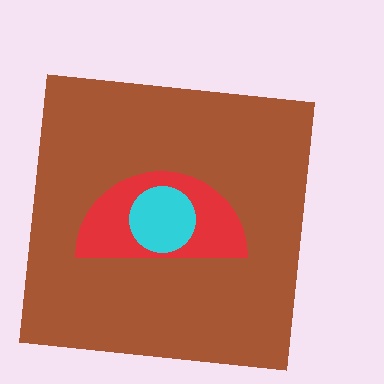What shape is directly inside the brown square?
The red semicircle.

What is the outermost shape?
The brown square.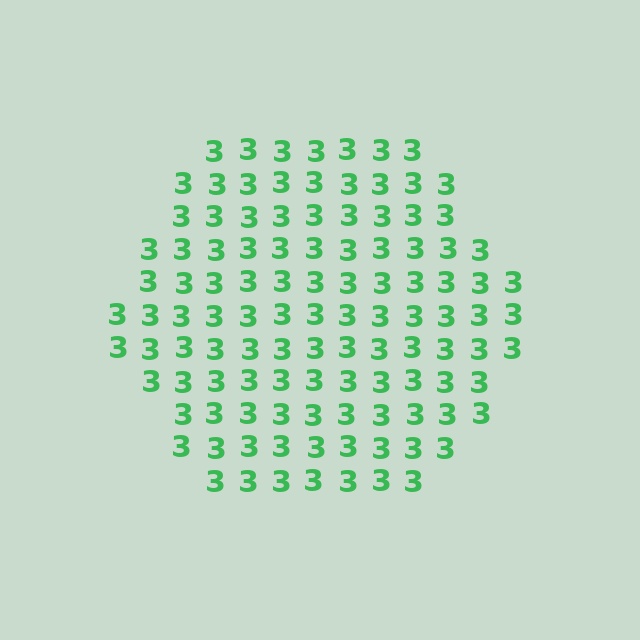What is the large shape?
The large shape is a hexagon.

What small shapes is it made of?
It is made of small digit 3's.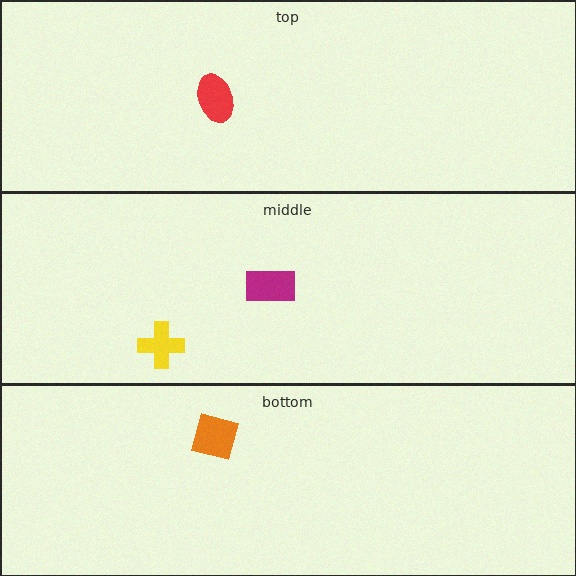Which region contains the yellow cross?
The middle region.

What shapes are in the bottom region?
The orange square.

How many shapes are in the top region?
1.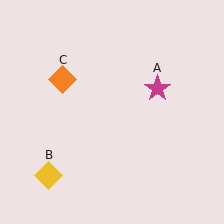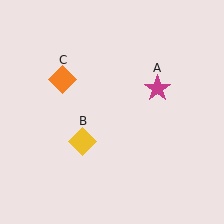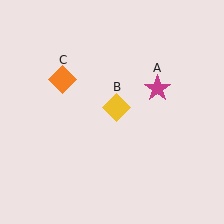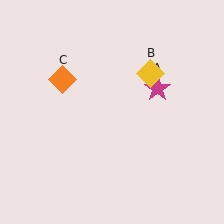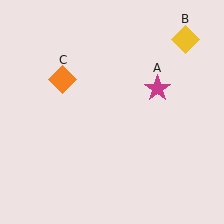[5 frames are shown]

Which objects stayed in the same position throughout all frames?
Magenta star (object A) and orange diamond (object C) remained stationary.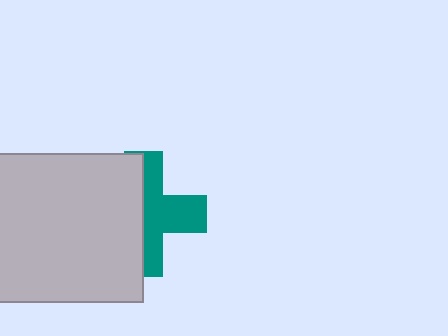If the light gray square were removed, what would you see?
You would see the complete teal cross.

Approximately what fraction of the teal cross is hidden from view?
Roughly 49% of the teal cross is hidden behind the light gray square.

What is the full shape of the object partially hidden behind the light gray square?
The partially hidden object is a teal cross.